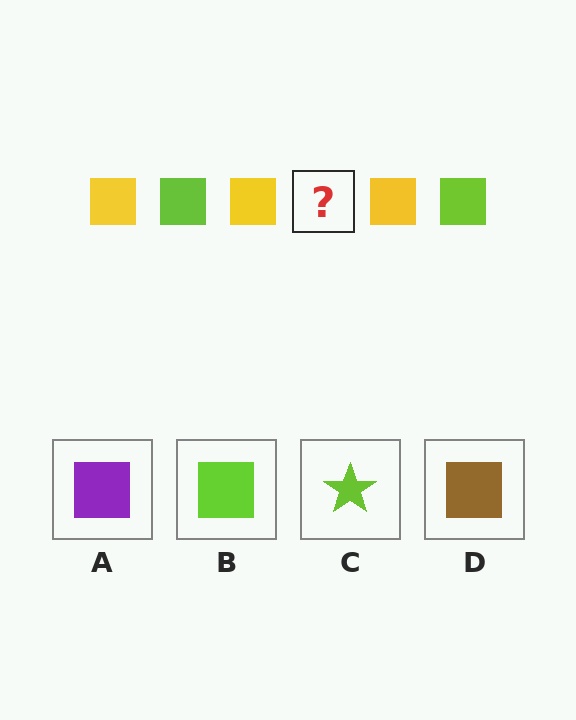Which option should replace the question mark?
Option B.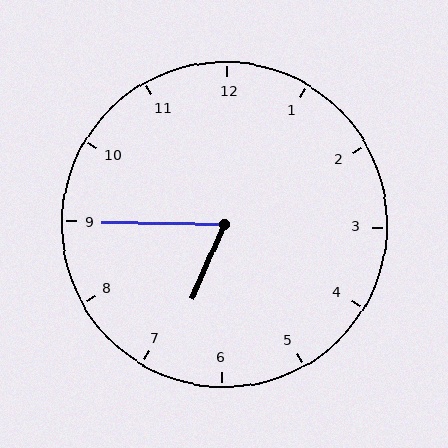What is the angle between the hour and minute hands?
Approximately 68 degrees.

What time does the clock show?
6:45.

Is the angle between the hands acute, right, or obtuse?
It is acute.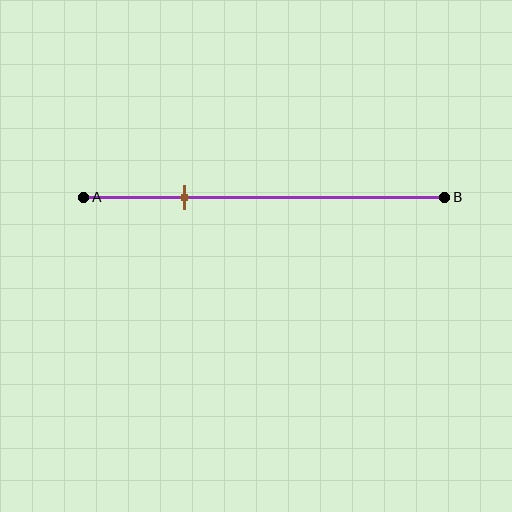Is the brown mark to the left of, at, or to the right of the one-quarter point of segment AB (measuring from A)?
The brown mark is approximately at the one-quarter point of segment AB.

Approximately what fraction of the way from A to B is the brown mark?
The brown mark is approximately 30% of the way from A to B.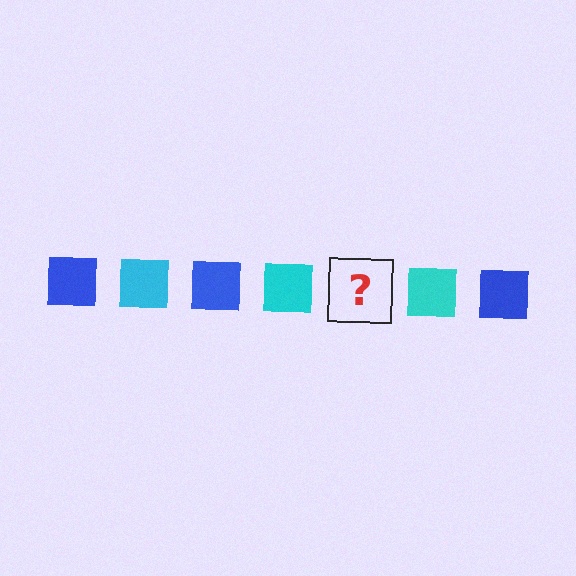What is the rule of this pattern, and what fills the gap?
The rule is that the pattern cycles through blue, cyan squares. The gap should be filled with a blue square.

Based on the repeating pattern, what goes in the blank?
The blank should be a blue square.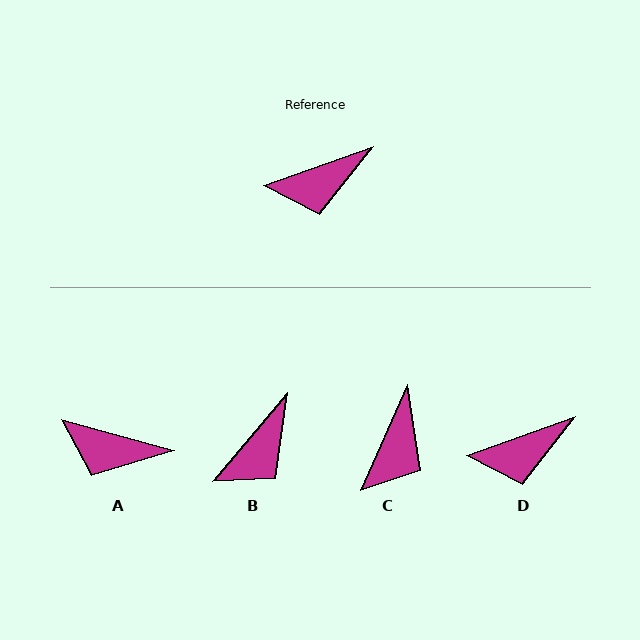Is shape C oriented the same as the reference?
No, it is off by about 47 degrees.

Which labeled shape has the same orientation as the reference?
D.